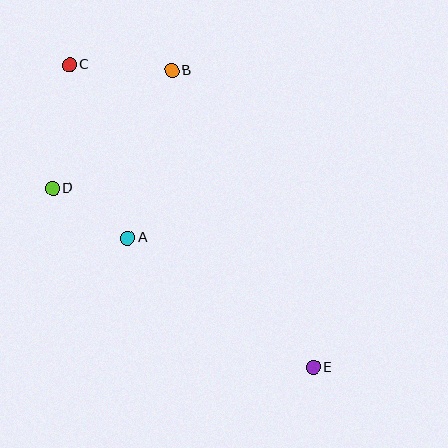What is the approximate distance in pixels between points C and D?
The distance between C and D is approximately 124 pixels.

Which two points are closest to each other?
Points A and D are closest to each other.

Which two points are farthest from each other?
Points C and E are farthest from each other.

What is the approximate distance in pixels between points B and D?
The distance between B and D is approximately 168 pixels.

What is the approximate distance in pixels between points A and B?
The distance between A and B is approximately 173 pixels.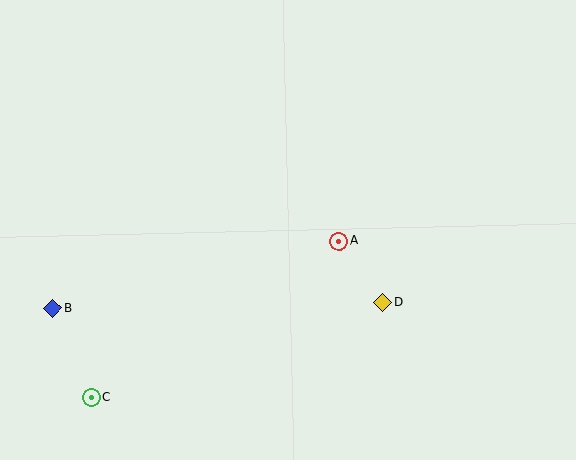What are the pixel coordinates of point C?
Point C is at (91, 398).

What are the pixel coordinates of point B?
Point B is at (53, 308).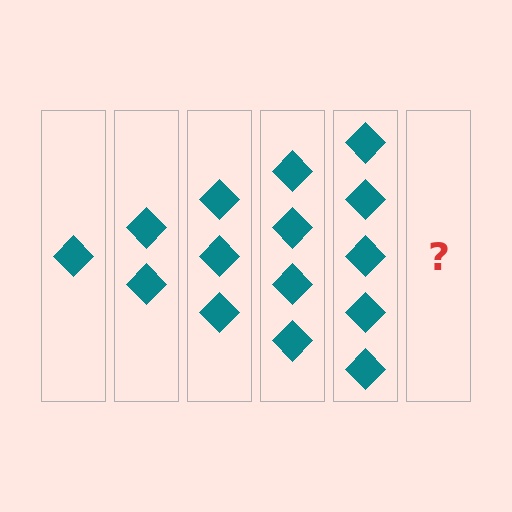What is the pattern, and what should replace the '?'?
The pattern is that each step adds one more diamond. The '?' should be 6 diamonds.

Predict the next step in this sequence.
The next step is 6 diamonds.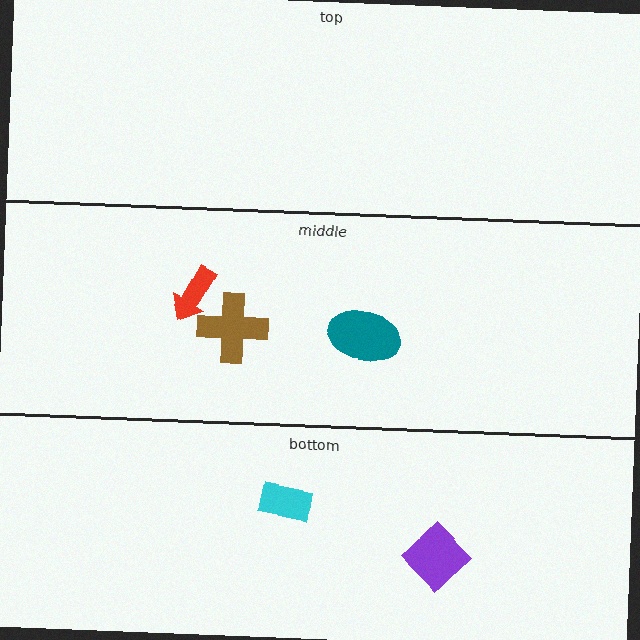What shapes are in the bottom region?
The purple diamond, the cyan rectangle.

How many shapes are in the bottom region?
2.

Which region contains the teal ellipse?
The middle region.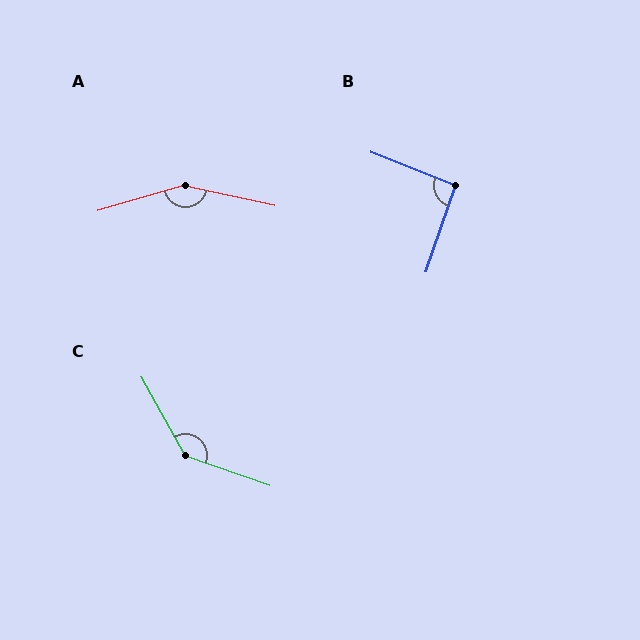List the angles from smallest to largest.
B (93°), C (138°), A (151°).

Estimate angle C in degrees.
Approximately 138 degrees.